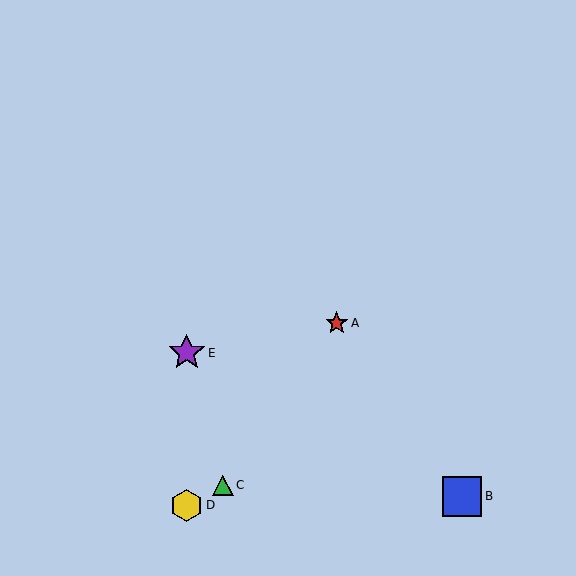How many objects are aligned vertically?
2 objects (D, E) are aligned vertically.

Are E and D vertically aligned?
Yes, both are at x≈187.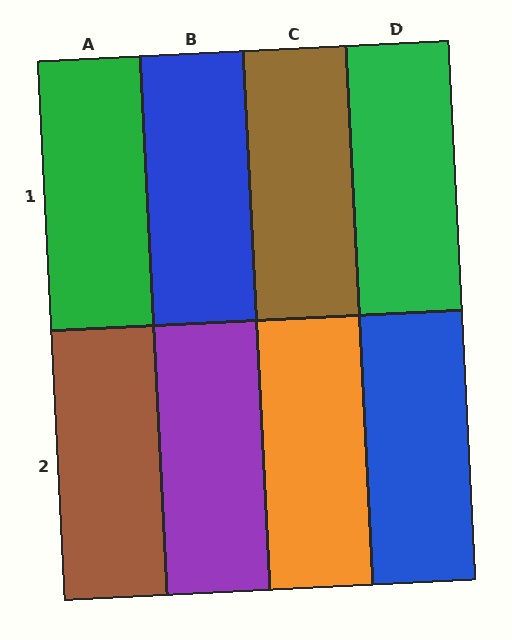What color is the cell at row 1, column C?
Brown.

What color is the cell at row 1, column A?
Green.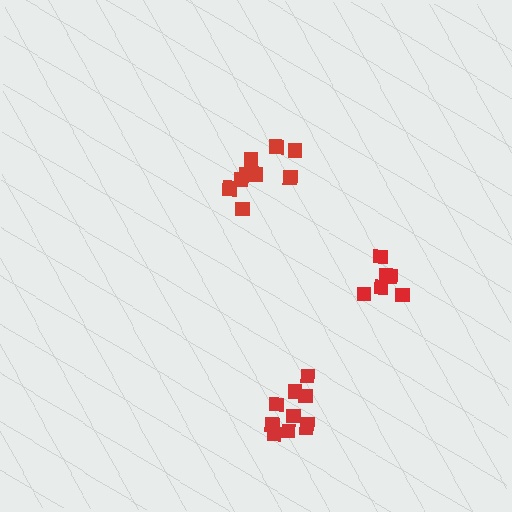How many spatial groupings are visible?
There are 3 spatial groupings.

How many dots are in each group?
Group 1: 6 dots, Group 2: 10 dots, Group 3: 11 dots (27 total).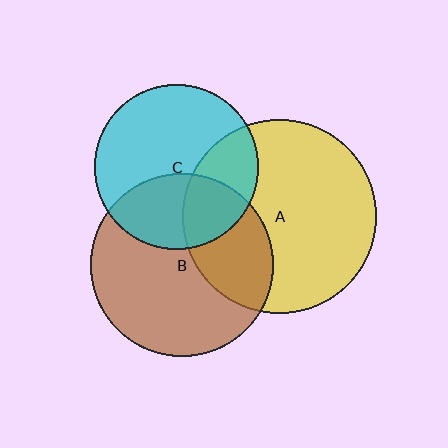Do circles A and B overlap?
Yes.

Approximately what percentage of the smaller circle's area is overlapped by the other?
Approximately 30%.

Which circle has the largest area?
Circle A (yellow).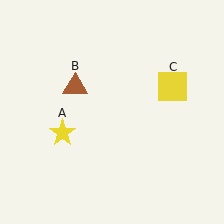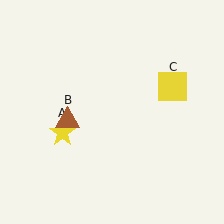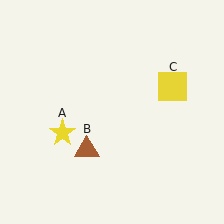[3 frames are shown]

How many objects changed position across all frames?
1 object changed position: brown triangle (object B).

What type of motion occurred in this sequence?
The brown triangle (object B) rotated counterclockwise around the center of the scene.